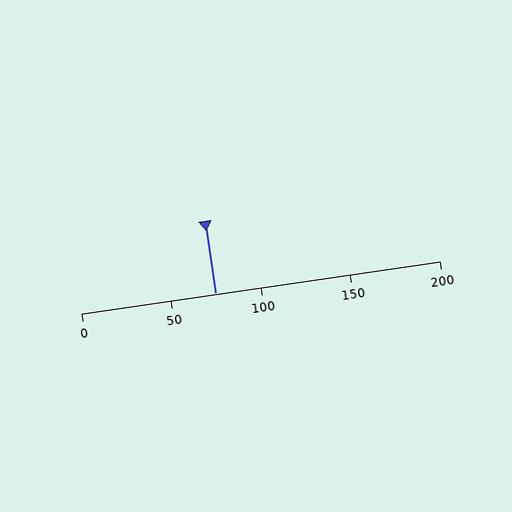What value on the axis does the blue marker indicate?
The marker indicates approximately 75.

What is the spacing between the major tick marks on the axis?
The major ticks are spaced 50 apart.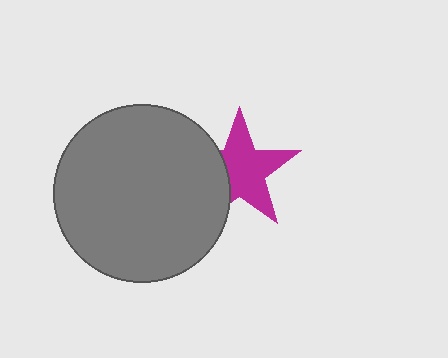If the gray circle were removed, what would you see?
You would see the complete magenta star.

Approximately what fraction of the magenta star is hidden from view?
Roughly 32% of the magenta star is hidden behind the gray circle.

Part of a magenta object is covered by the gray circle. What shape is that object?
It is a star.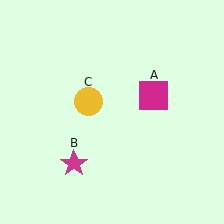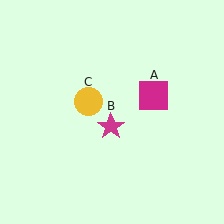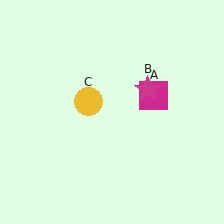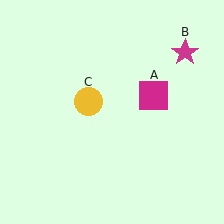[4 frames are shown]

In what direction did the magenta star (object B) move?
The magenta star (object B) moved up and to the right.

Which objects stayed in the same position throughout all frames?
Magenta square (object A) and yellow circle (object C) remained stationary.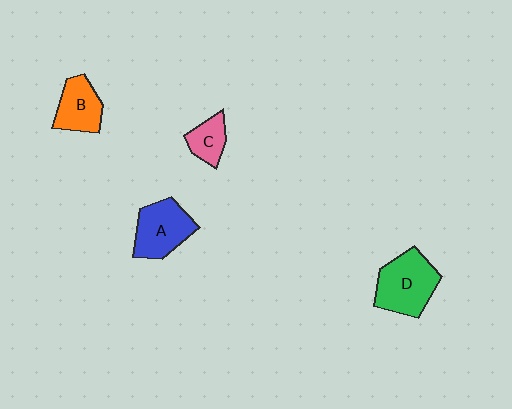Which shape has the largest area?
Shape D (green).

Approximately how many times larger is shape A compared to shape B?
Approximately 1.3 times.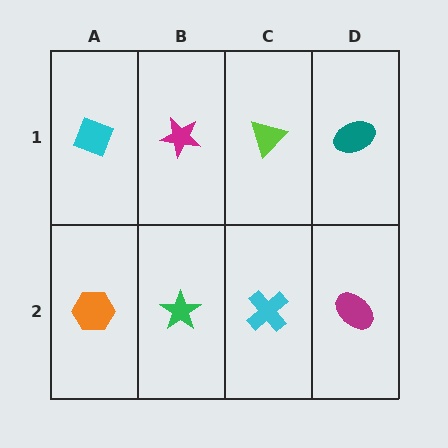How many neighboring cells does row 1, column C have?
3.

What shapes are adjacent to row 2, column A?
A cyan diamond (row 1, column A), a green star (row 2, column B).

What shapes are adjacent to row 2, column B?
A magenta star (row 1, column B), an orange hexagon (row 2, column A), a cyan cross (row 2, column C).